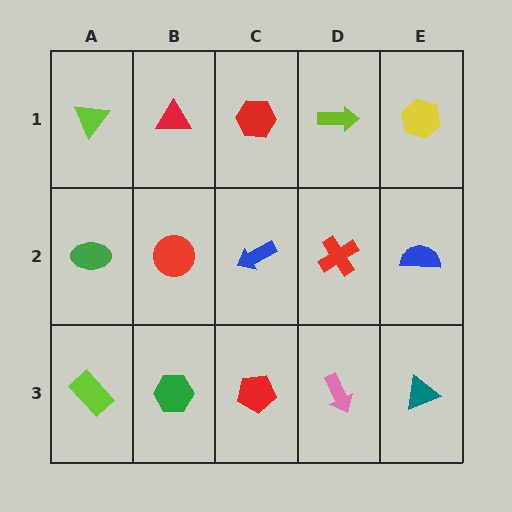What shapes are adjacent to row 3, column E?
A blue semicircle (row 2, column E), a pink arrow (row 3, column D).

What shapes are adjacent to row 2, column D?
A lime arrow (row 1, column D), a pink arrow (row 3, column D), a blue arrow (row 2, column C), a blue semicircle (row 2, column E).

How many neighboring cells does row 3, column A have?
2.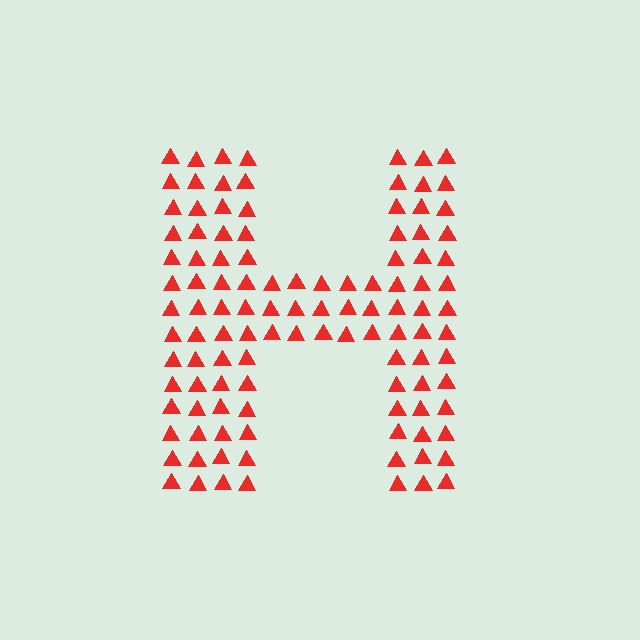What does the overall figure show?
The overall figure shows the letter H.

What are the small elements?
The small elements are triangles.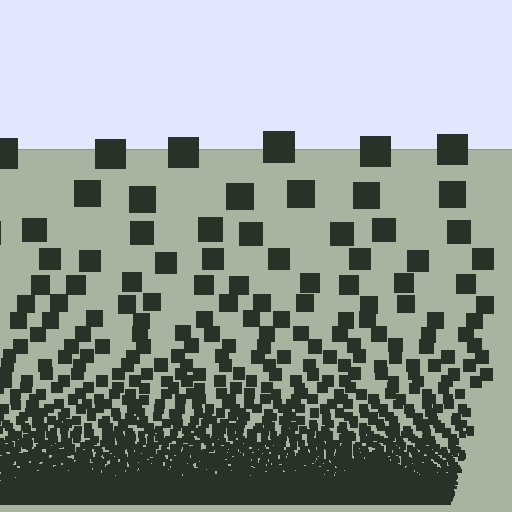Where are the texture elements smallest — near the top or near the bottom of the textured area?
Near the bottom.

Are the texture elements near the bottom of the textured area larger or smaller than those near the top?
Smaller. The gradient is inverted — elements near the bottom are smaller and denser.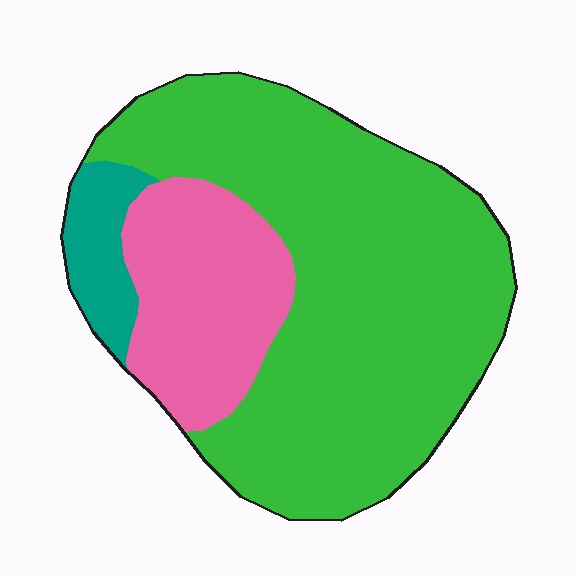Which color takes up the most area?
Green, at roughly 70%.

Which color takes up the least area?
Teal, at roughly 10%.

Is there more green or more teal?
Green.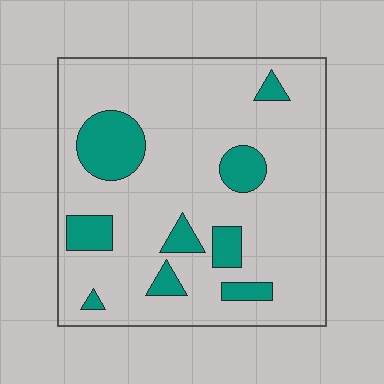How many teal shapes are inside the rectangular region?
9.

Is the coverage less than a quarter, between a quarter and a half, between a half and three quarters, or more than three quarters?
Less than a quarter.